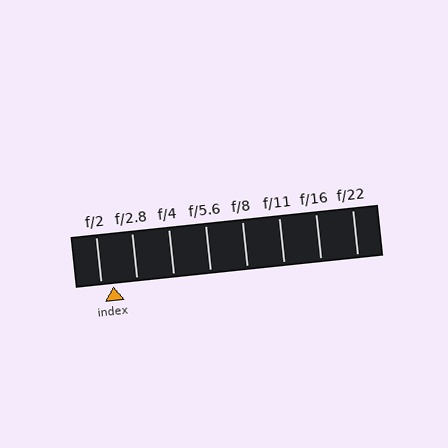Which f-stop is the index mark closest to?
The index mark is closest to f/2.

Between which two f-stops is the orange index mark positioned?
The index mark is between f/2 and f/2.8.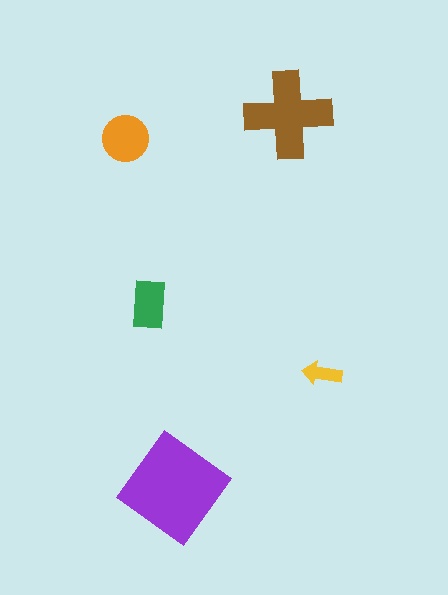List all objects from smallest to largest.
The yellow arrow, the green rectangle, the orange circle, the brown cross, the purple diamond.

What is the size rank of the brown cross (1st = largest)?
2nd.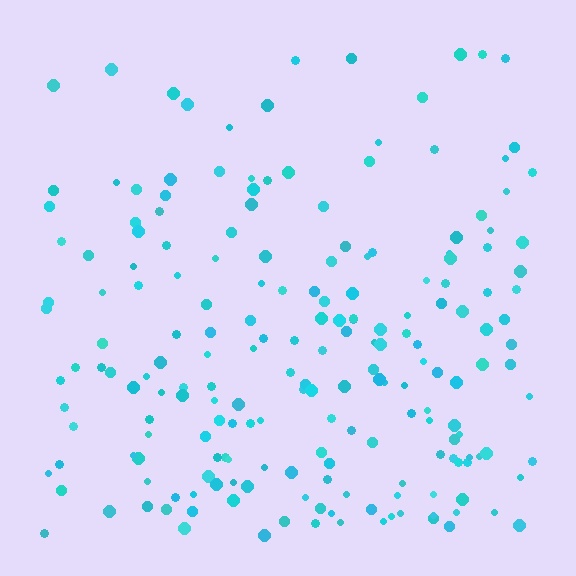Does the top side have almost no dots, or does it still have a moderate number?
Still a moderate number, just noticeably fewer than the bottom.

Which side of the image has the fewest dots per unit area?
The top.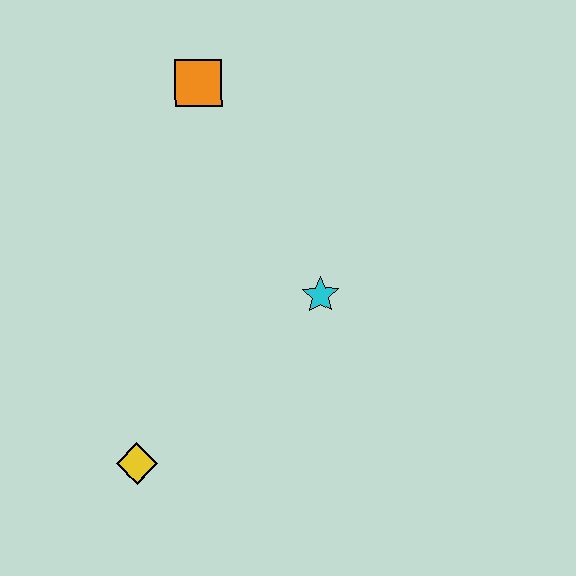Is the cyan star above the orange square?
No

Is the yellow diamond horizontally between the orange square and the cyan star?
No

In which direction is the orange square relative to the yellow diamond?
The orange square is above the yellow diamond.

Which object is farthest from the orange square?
The yellow diamond is farthest from the orange square.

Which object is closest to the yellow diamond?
The cyan star is closest to the yellow diamond.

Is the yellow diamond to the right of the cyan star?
No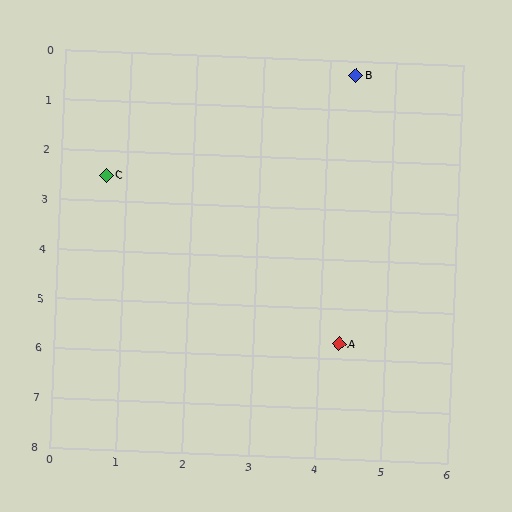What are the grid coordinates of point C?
Point C is at approximately (0.7, 2.5).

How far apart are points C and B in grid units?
Points C and B are about 4.3 grid units apart.